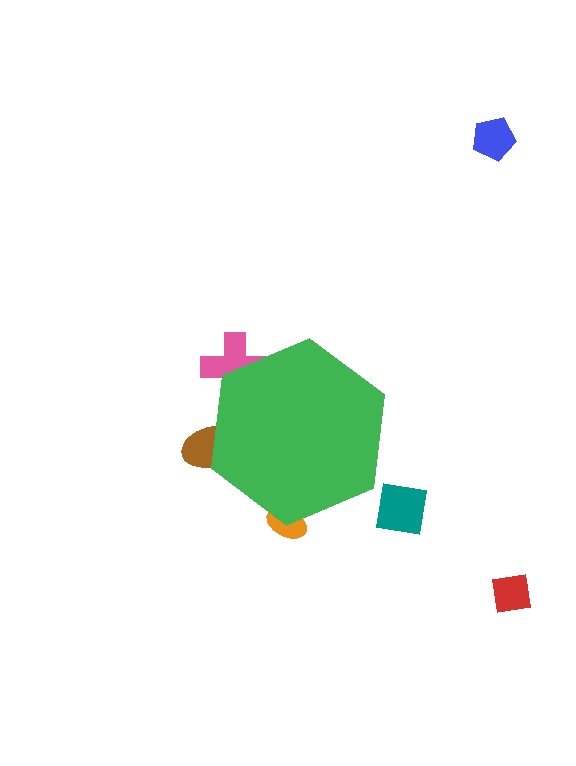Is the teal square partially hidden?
No, the teal square is fully visible.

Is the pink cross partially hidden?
Yes, the pink cross is partially hidden behind the green hexagon.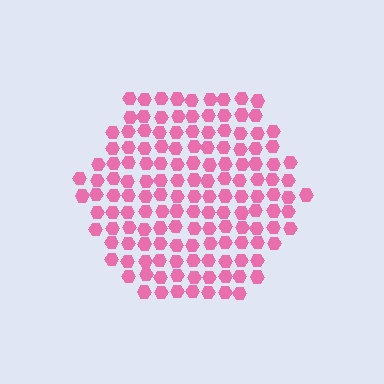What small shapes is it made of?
It is made of small hexagons.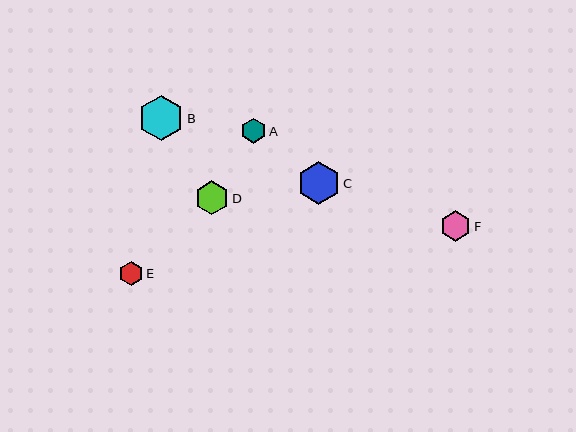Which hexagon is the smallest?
Hexagon E is the smallest with a size of approximately 23 pixels.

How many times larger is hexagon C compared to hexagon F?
Hexagon C is approximately 1.4 times the size of hexagon F.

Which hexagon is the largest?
Hexagon B is the largest with a size of approximately 45 pixels.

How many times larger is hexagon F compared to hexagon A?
Hexagon F is approximately 1.2 times the size of hexagon A.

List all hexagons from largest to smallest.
From largest to smallest: B, C, D, F, A, E.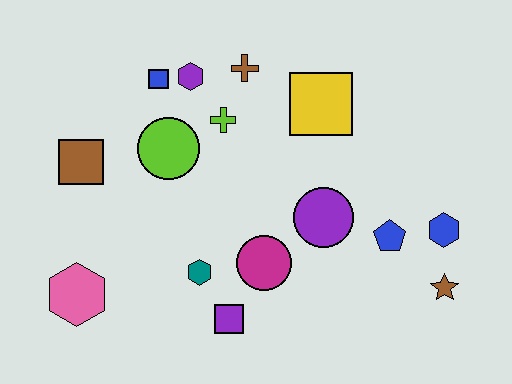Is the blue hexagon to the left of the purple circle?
No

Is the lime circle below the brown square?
No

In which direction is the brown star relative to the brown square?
The brown star is to the right of the brown square.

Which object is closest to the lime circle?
The lime cross is closest to the lime circle.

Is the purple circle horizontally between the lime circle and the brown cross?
No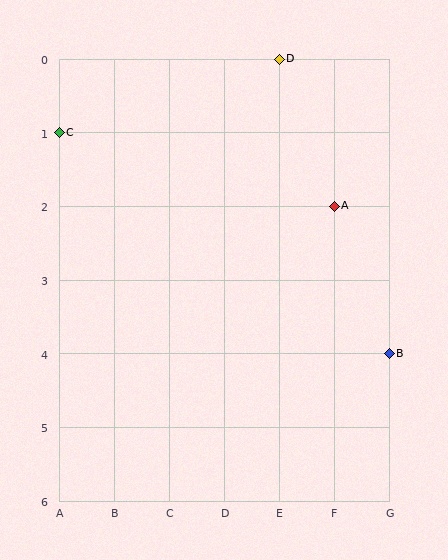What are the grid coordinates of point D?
Point D is at grid coordinates (E, 0).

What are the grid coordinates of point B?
Point B is at grid coordinates (G, 4).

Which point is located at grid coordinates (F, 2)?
Point A is at (F, 2).